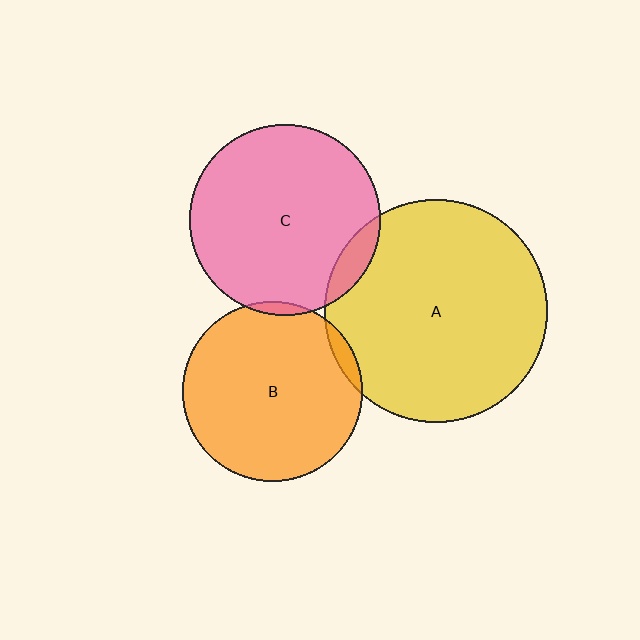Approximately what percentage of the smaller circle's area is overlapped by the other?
Approximately 10%.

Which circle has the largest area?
Circle A (yellow).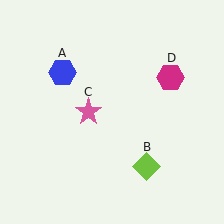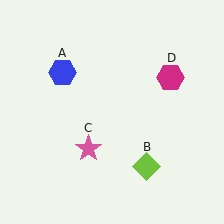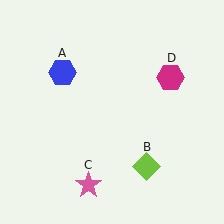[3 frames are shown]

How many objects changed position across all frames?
1 object changed position: pink star (object C).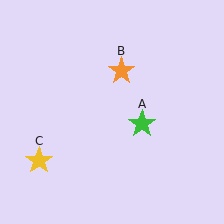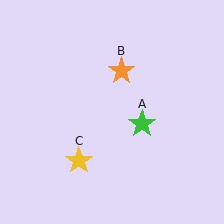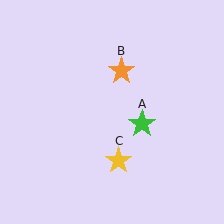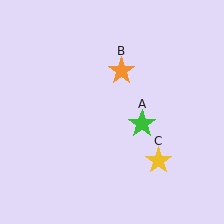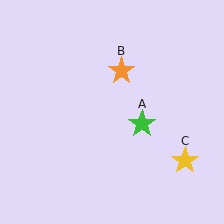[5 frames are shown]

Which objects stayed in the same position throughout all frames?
Green star (object A) and orange star (object B) remained stationary.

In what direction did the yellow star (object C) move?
The yellow star (object C) moved right.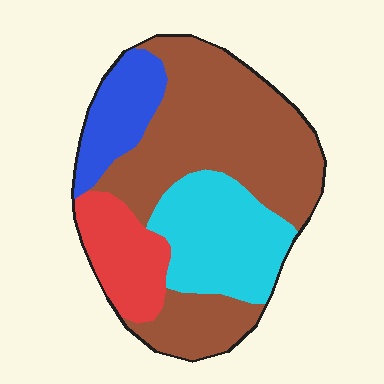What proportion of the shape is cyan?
Cyan covers roughly 25% of the shape.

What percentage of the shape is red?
Red covers about 15% of the shape.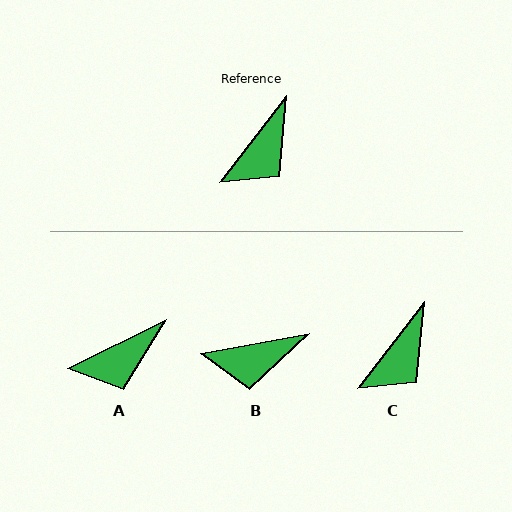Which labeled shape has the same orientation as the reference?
C.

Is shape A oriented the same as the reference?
No, it is off by about 26 degrees.